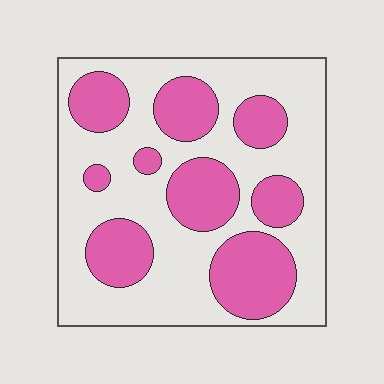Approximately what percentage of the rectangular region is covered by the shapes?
Approximately 35%.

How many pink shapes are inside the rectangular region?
9.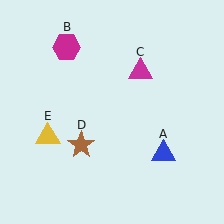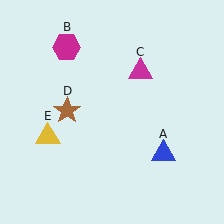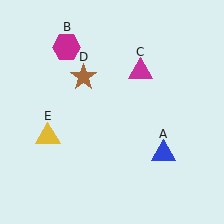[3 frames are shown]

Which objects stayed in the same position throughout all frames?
Blue triangle (object A) and magenta hexagon (object B) and magenta triangle (object C) and yellow triangle (object E) remained stationary.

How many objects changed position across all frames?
1 object changed position: brown star (object D).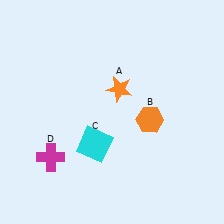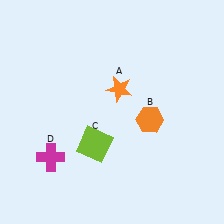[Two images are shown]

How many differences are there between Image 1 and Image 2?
There is 1 difference between the two images.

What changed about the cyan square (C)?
In Image 1, C is cyan. In Image 2, it changed to lime.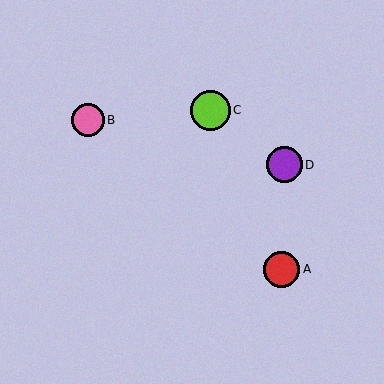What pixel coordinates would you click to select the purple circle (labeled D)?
Click at (284, 165) to select the purple circle D.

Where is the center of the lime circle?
The center of the lime circle is at (210, 110).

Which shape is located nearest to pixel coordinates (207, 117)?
The lime circle (labeled C) at (210, 110) is nearest to that location.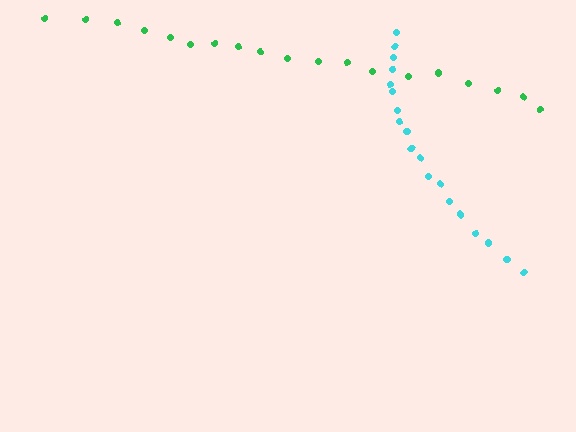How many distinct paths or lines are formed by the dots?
There are 2 distinct paths.